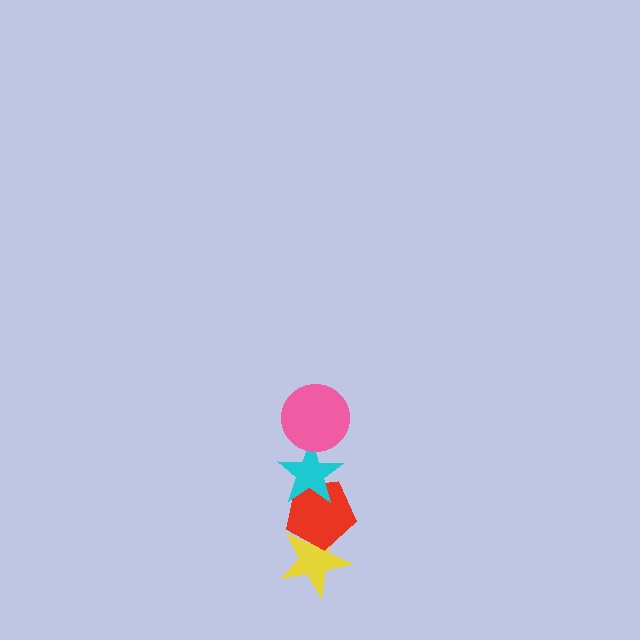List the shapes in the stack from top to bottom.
From top to bottom: the pink circle, the cyan star, the red pentagon, the yellow star.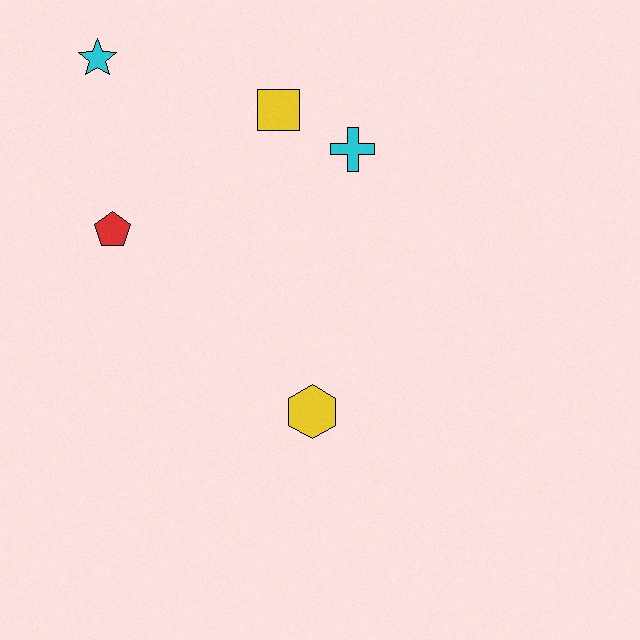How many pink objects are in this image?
There are no pink objects.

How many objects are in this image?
There are 5 objects.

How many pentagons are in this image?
There is 1 pentagon.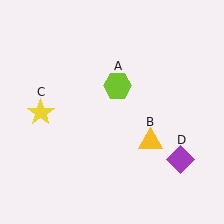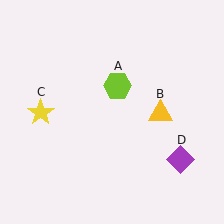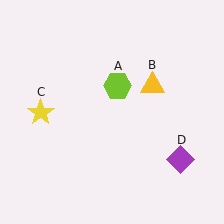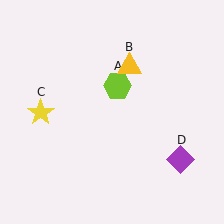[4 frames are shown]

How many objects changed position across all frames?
1 object changed position: yellow triangle (object B).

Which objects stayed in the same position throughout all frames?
Lime hexagon (object A) and yellow star (object C) and purple diamond (object D) remained stationary.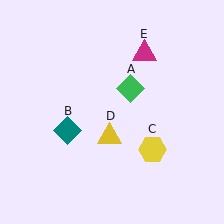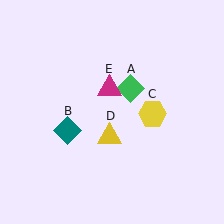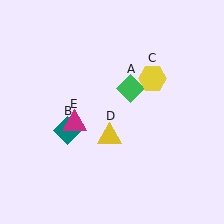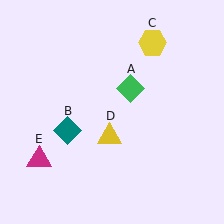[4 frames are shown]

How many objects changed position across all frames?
2 objects changed position: yellow hexagon (object C), magenta triangle (object E).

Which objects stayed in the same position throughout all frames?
Green diamond (object A) and teal diamond (object B) and yellow triangle (object D) remained stationary.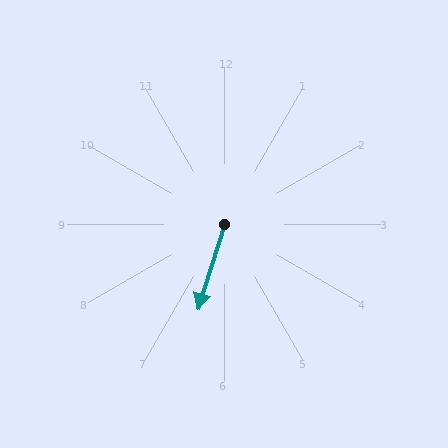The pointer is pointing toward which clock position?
Roughly 7 o'clock.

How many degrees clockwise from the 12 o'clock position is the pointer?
Approximately 197 degrees.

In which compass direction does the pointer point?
South.